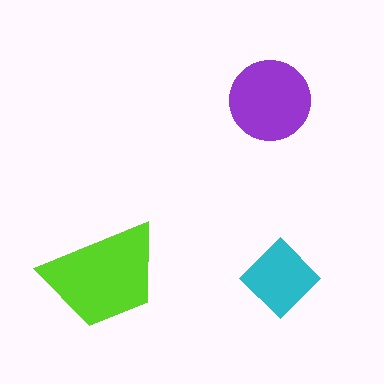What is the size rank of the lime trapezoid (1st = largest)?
1st.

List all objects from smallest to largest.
The cyan diamond, the purple circle, the lime trapezoid.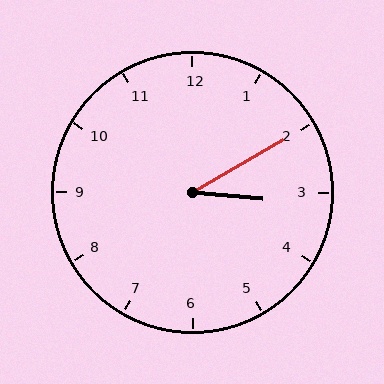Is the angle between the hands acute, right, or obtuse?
It is acute.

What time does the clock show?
3:10.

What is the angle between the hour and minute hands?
Approximately 35 degrees.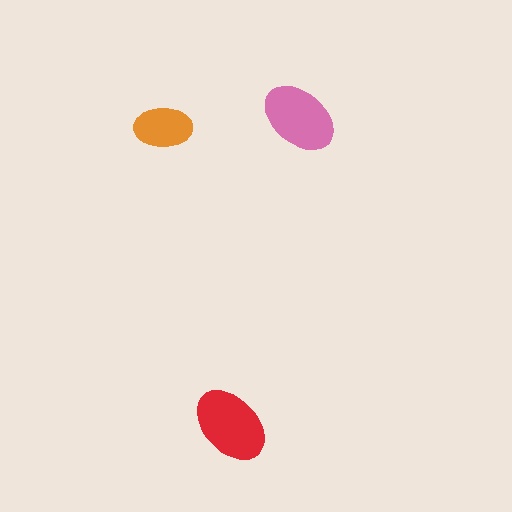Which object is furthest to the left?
The orange ellipse is leftmost.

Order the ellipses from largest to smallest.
the red one, the pink one, the orange one.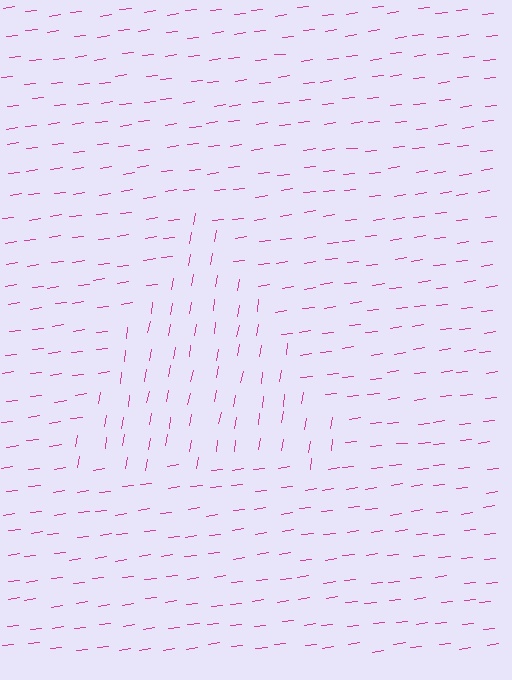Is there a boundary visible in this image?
Yes, there is a texture boundary formed by a change in line orientation.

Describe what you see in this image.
The image is filled with small magenta line segments. A triangle region in the image has lines oriented differently from the surrounding lines, creating a visible texture boundary.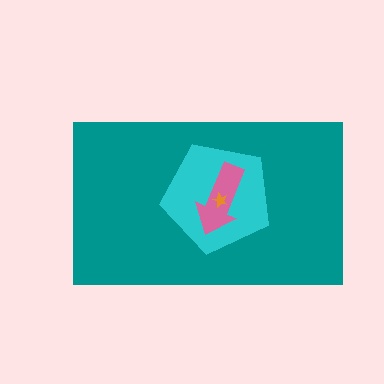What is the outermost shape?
The teal rectangle.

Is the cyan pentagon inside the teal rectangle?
Yes.